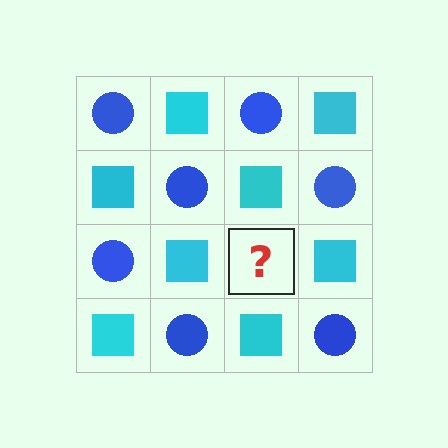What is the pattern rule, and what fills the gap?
The rule is that it alternates blue circle and cyan square in a checkerboard pattern. The gap should be filled with a blue circle.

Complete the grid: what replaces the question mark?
The question mark should be replaced with a blue circle.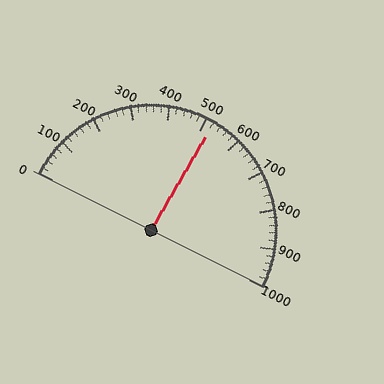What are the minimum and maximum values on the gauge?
The gauge ranges from 0 to 1000.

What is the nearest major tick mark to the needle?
The nearest major tick mark is 500.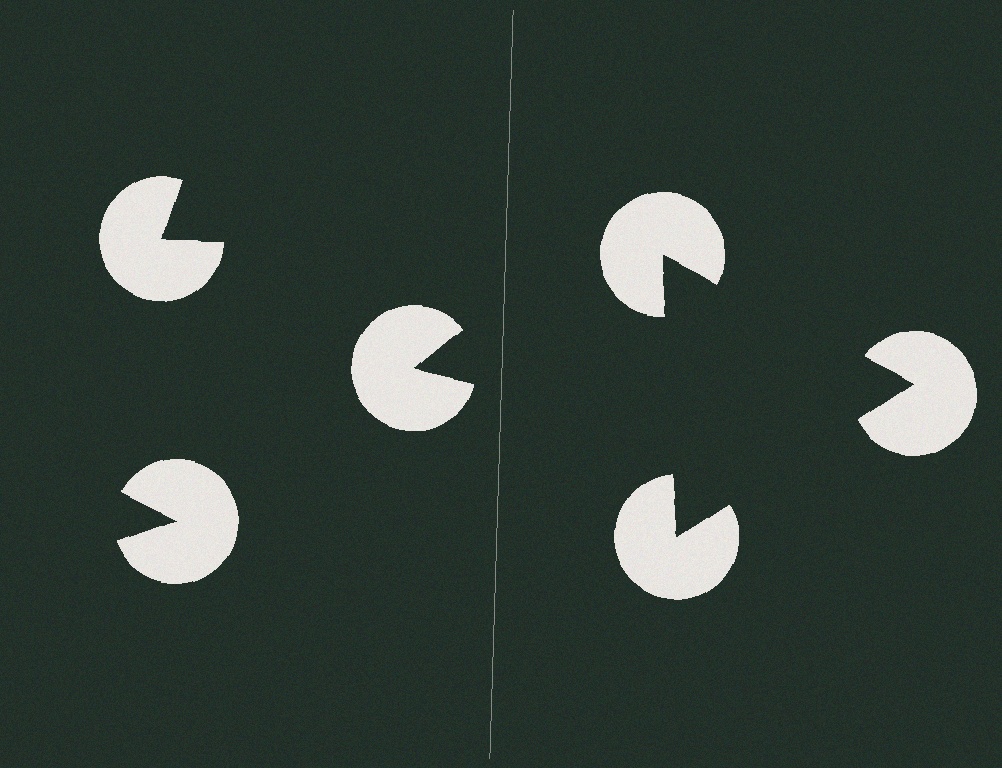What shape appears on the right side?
An illusory triangle.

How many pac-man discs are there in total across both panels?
6 — 3 on each side.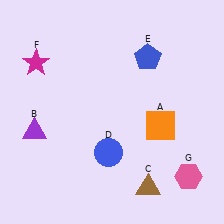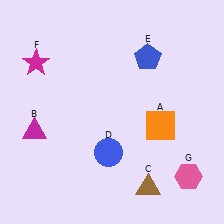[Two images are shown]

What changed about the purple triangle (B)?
In Image 1, B is purple. In Image 2, it changed to magenta.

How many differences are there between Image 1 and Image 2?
There is 1 difference between the two images.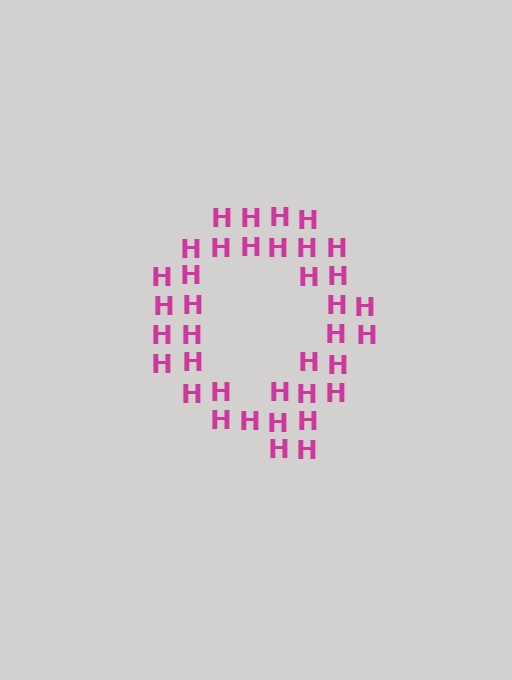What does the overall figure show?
The overall figure shows the letter Q.